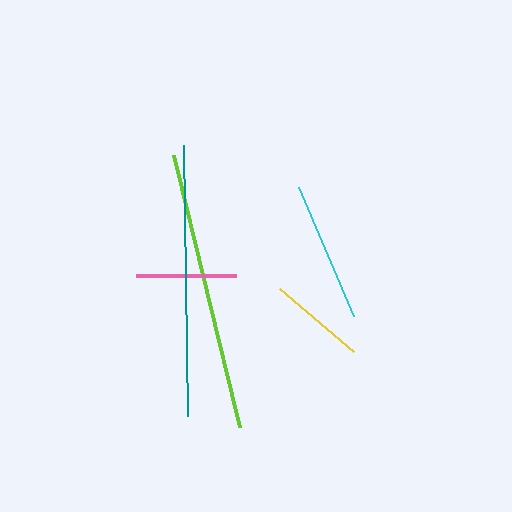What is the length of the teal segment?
The teal segment is approximately 271 pixels long.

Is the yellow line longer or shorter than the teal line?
The teal line is longer than the yellow line.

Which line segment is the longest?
The lime line is the longest at approximately 280 pixels.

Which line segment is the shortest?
The yellow line is the shortest at approximately 97 pixels.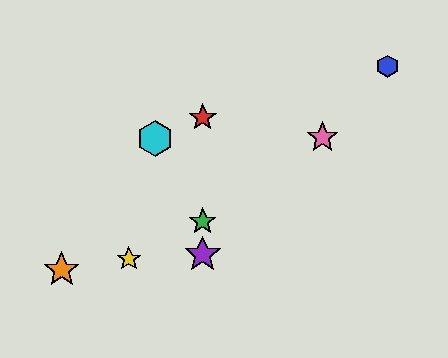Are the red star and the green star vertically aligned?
Yes, both are at x≈203.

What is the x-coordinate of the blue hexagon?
The blue hexagon is at x≈387.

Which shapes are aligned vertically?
The red star, the green star, the purple star are aligned vertically.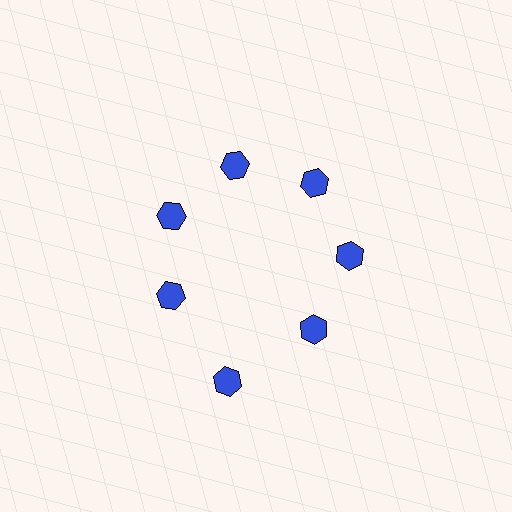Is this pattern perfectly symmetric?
No. The 7 blue hexagons are arranged in a ring, but one element near the 6 o'clock position is pushed outward from the center, breaking the 7-fold rotational symmetry.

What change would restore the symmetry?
The symmetry would be restored by moving it inward, back onto the ring so that all 7 hexagons sit at equal angles and equal distance from the center.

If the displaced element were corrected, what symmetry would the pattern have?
It would have 7-fold rotational symmetry — the pattern would map onto itself every 51 degrees.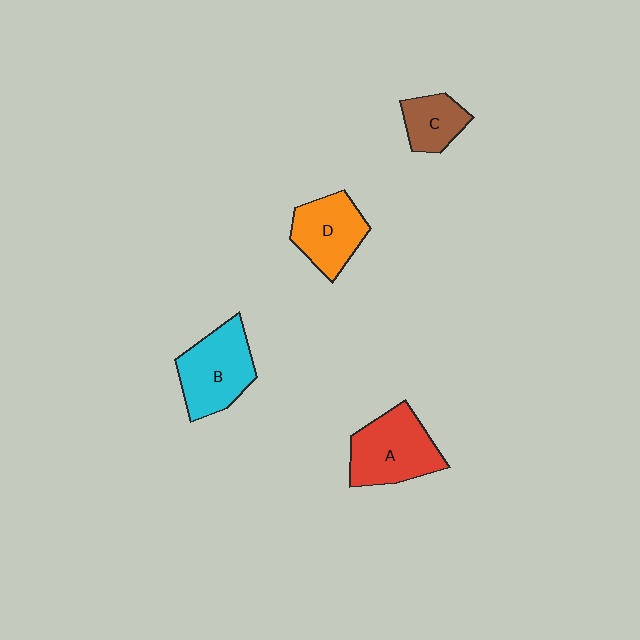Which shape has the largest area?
Shape A (red).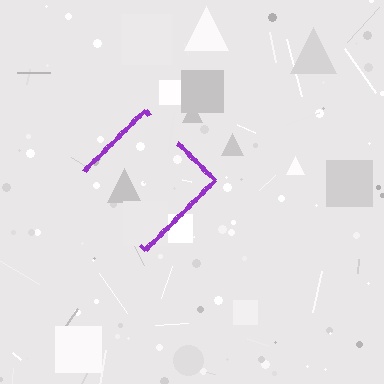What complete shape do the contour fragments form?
The contour fragments form a diamond.